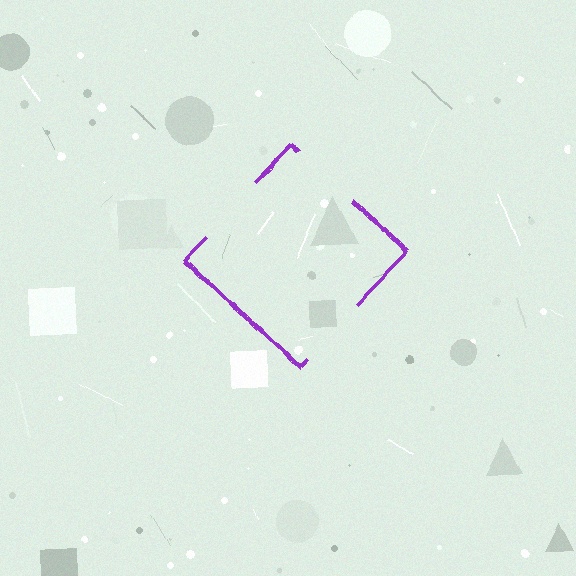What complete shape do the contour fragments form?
The contour fragments form a diamond.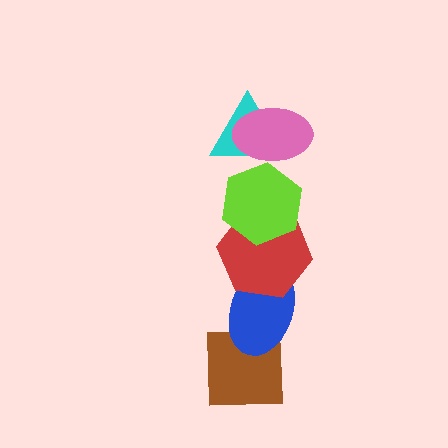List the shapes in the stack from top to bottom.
From top to bottom: the pink ellipse, the cyan triangle, the lime hexagon, the red hexagon, the blue ellipse, the brown square.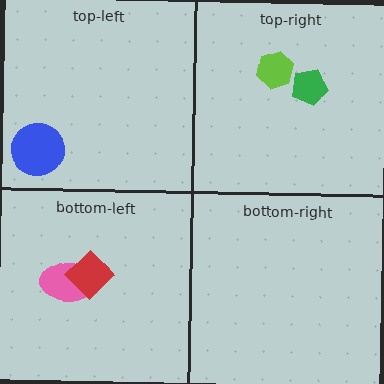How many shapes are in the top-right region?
2.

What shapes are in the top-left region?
The blue circle.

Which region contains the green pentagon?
The top-right region.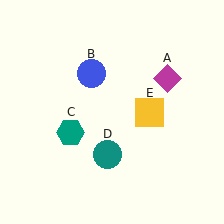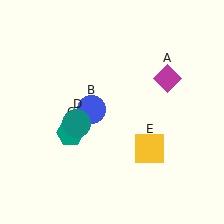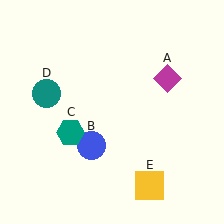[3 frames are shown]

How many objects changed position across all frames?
3 objects changed position: blue circle (object B), teal circle (object D), yellow square (object E).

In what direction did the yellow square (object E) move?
The yellow square (object E) moved down.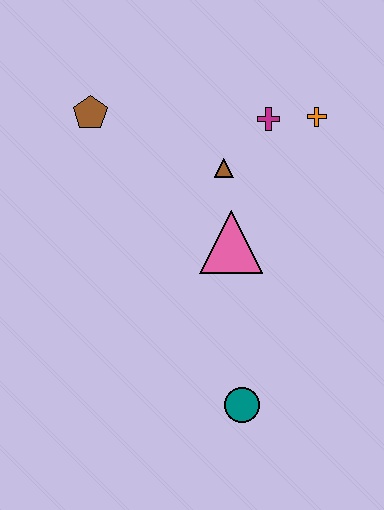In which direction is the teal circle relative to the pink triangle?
The teal circle is below the pink triangle.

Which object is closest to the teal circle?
The pink triangle is closest to the teal circle.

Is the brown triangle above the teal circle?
Yes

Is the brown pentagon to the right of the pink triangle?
No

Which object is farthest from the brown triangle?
The teal circle is farthest from the brown triangle.